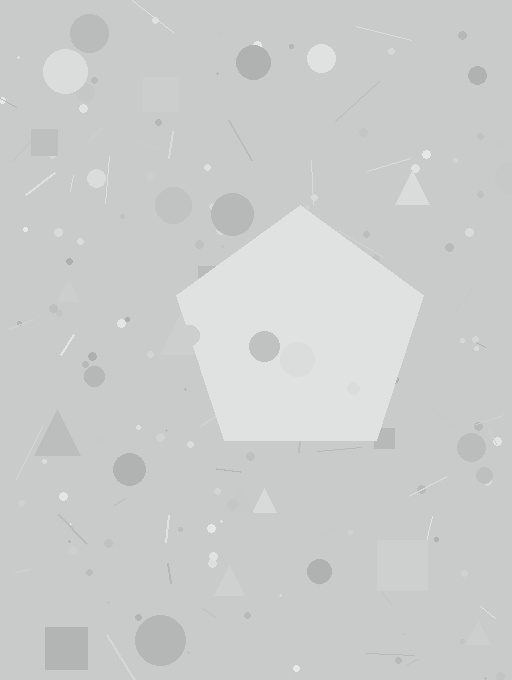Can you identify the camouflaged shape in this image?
The camouflaged shape is a pentagon.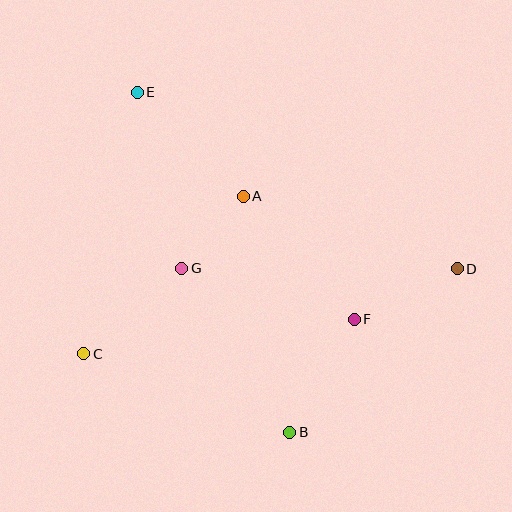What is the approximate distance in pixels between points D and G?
The distance between D and G is approximately 276 pixels.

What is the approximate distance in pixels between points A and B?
The distance between A and B is approximately 241 pixels.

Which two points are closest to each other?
Points A and G are closest to each other.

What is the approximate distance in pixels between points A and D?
The distance between A and D is approximately 226 pixels.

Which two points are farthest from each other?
Points C and D are farthest from each other.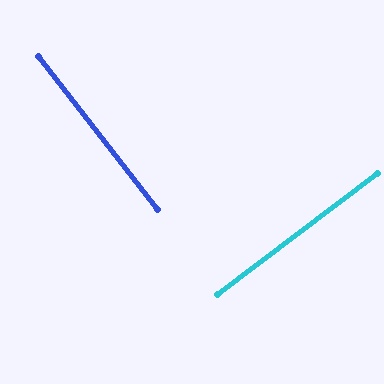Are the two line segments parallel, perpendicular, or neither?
Perpendicular — they meet at approximately 89°.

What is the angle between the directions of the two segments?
Approximately 89 degrees.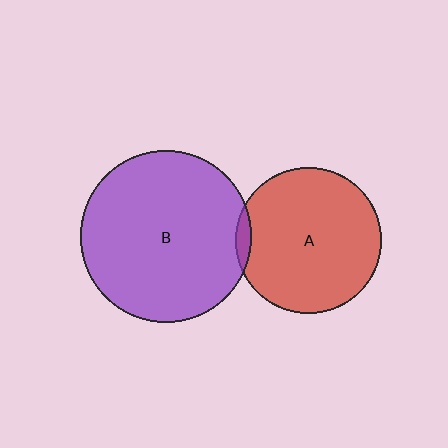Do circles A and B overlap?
Yes.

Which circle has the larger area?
Circle B (purple).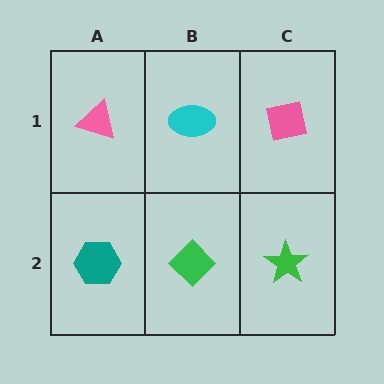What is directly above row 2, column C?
A pink square.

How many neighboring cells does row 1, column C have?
2.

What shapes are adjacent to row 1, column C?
A green star (row 2, column C), a cyan ellipse (row 1, column B).